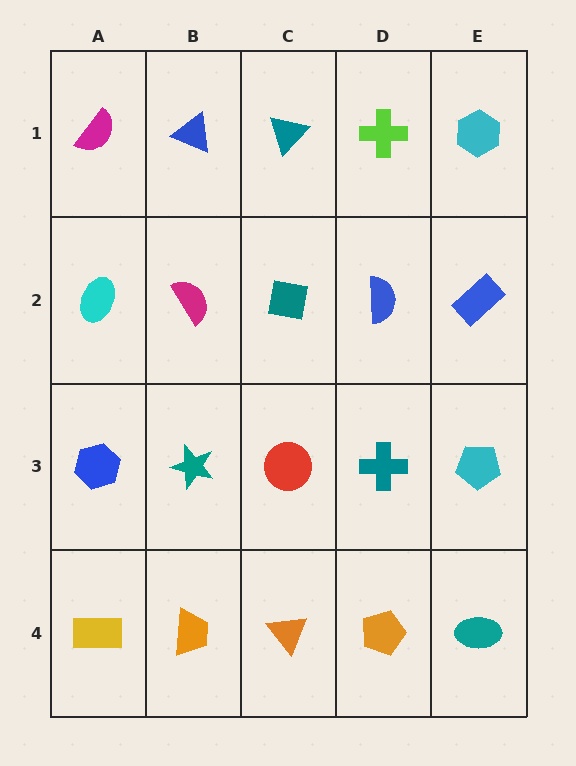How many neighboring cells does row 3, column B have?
4.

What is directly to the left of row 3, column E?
A teal cross.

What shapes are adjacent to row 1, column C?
A teal square (row 2, column C), a blue triangle (row 1, column B), a lime cross (row 1, column D).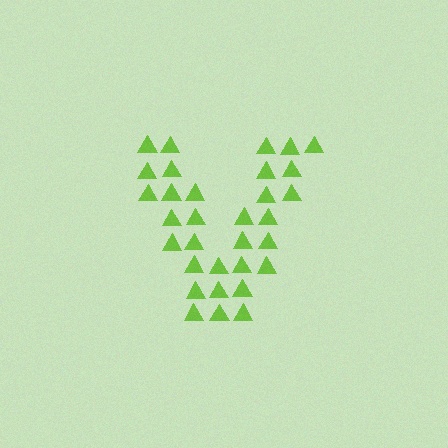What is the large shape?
The large shape is the letter V.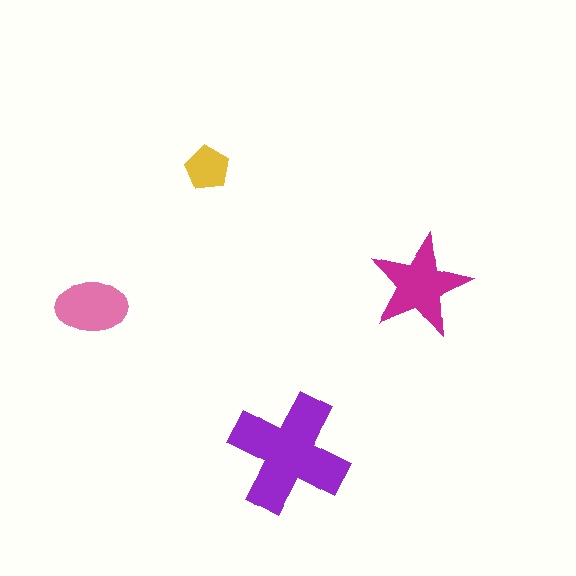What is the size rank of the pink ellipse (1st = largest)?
3rd.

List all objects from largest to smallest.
The purple cross, the magenta star, the pink ellipse, the yellow pentagon.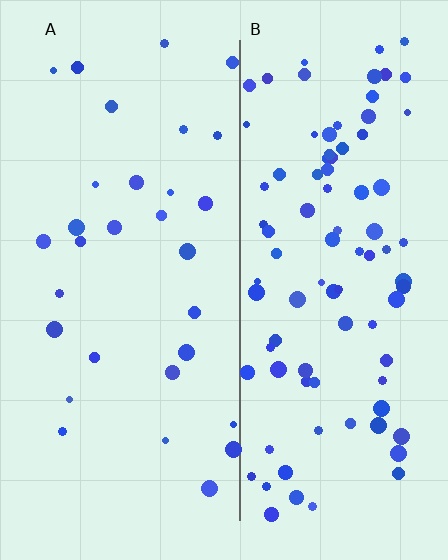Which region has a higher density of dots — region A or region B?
B (the right).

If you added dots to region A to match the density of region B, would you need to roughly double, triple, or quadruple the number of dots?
Approximately triple.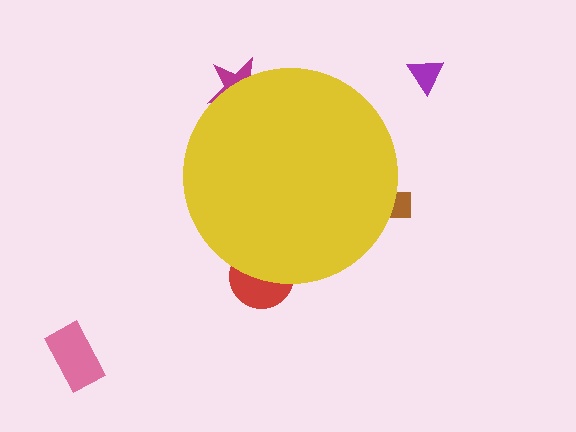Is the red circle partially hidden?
Yes, the red circle is partially hidden behind the yellow circle.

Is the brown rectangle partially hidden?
Yes, the brown rectangle is partially hidden behind the yellow circle.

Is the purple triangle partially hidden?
No, the purple triangle is fully visible.